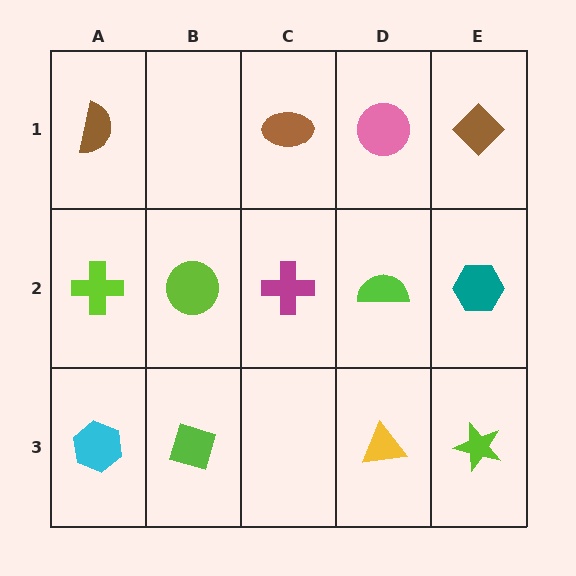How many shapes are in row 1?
4 shapes.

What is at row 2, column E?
A teal hexagon.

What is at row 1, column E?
A brown diamond.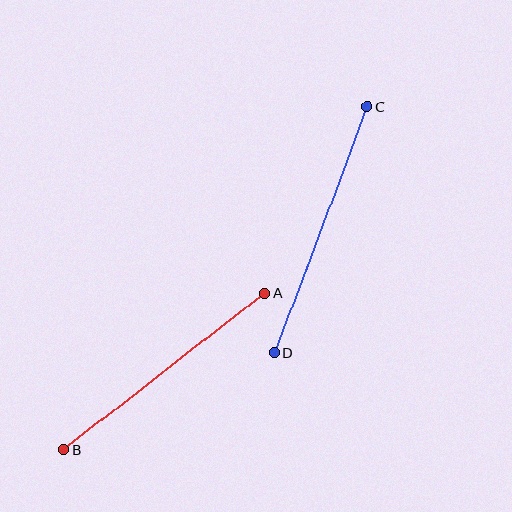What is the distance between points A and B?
The distance is approximately 254 pixels.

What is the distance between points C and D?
The distance is approximately 263 pixels.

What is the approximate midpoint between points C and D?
The midpoint is at approximately (321, 230) pixels.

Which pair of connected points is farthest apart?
Points C and D are farthest apart.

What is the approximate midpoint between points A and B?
The midpoint is at approximately (164, 371) pixels.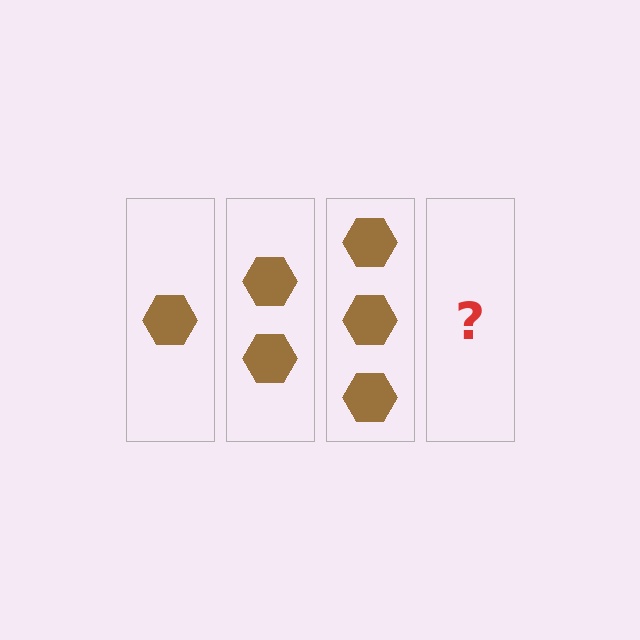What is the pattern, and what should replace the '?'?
The pattern is that each step adds one more hexagon. The '?' should be 4 hexagons.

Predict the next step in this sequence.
The next step is 4 hexagons.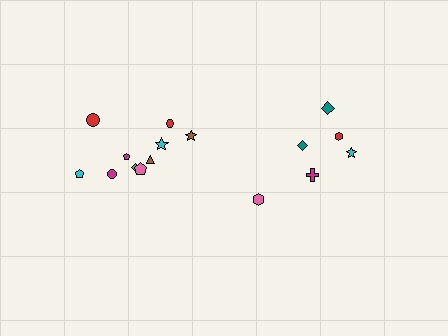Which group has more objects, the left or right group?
The left group.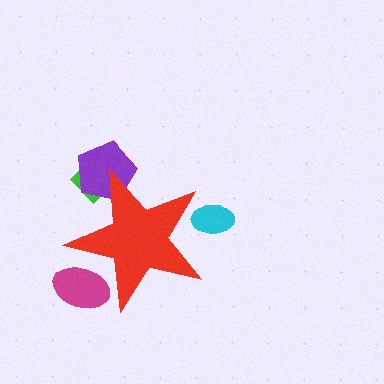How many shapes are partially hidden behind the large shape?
4 shapes are partially hidden.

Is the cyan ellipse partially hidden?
Yes, the cyan ellipse is partially hidden behind the red star.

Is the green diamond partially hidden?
Yes, the green diamond is partially hidden behind the red star.